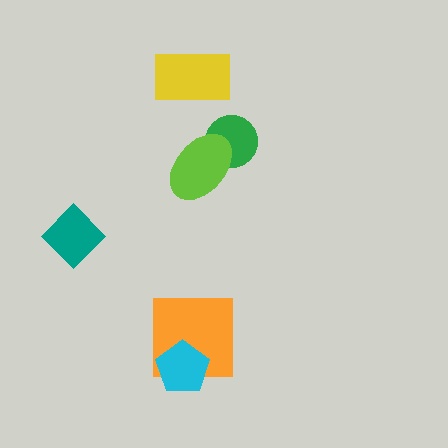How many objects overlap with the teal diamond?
0 objects overlap with the teal diamond.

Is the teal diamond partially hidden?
No, no other shape covers it.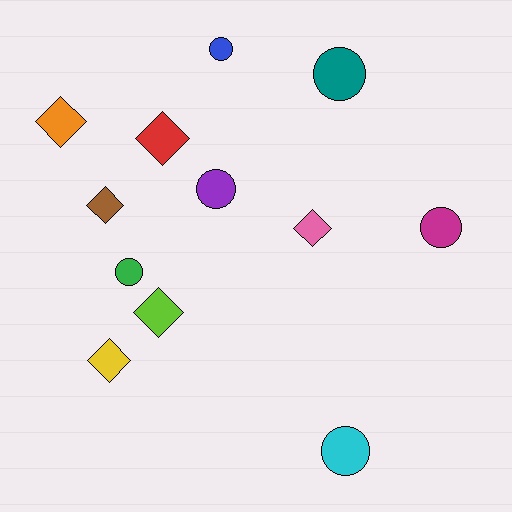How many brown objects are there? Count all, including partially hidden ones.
There is 1 brown object.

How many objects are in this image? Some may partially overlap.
There are 12 objects.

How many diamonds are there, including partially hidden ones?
There are 6 diamonds.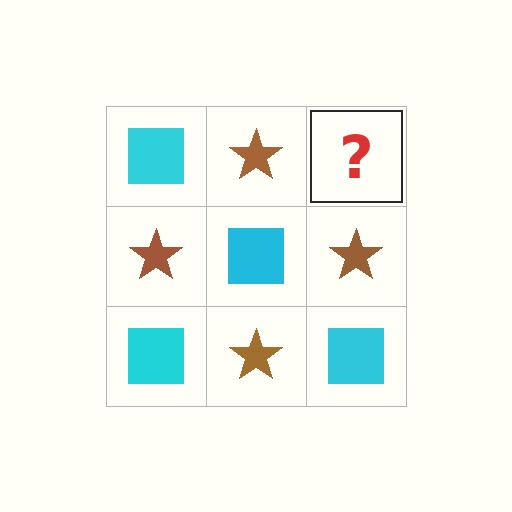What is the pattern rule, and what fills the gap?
The rule is that it alternates cyan square and brown star in a checkerboard pattern. The gap should be filled with a cyan square.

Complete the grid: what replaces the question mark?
The question mark should be replaced with a cyan square.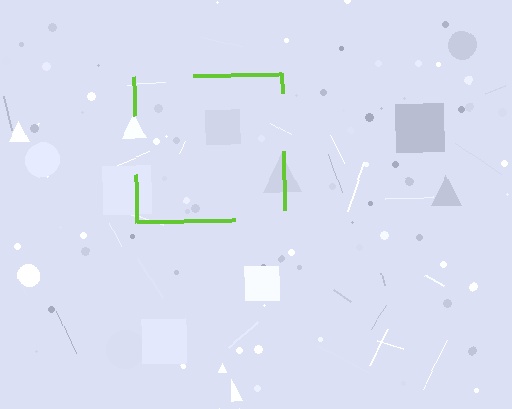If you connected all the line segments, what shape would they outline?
They would outline a square.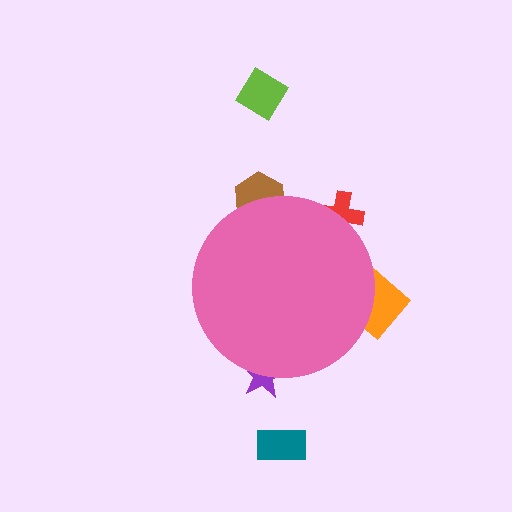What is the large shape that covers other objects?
A pink circle.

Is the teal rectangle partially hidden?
No, the teal rectangle is fully visible.